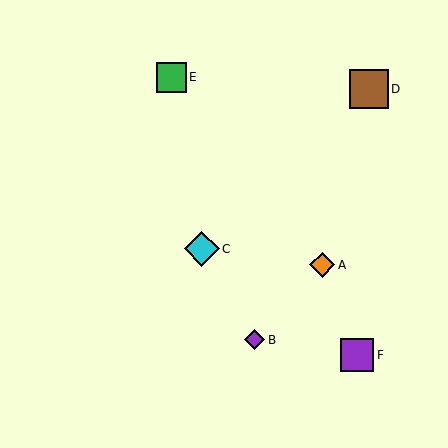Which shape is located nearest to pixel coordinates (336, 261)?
The orange diamond (labeled A) at (322, 265) is nearest to that location.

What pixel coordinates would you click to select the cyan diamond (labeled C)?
Click at (202, 249) to select the cyan diamond C.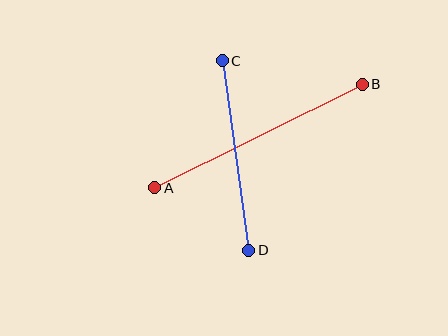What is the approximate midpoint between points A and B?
The midpoint is at approximately (258, 136) pixels.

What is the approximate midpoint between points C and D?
The midpoint is at approximately (235, 156) pixels.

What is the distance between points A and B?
The distance is approximately 232 pixels.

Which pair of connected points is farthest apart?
Points A and B are farthest apart.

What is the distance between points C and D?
The distance is approximately 192 pixels.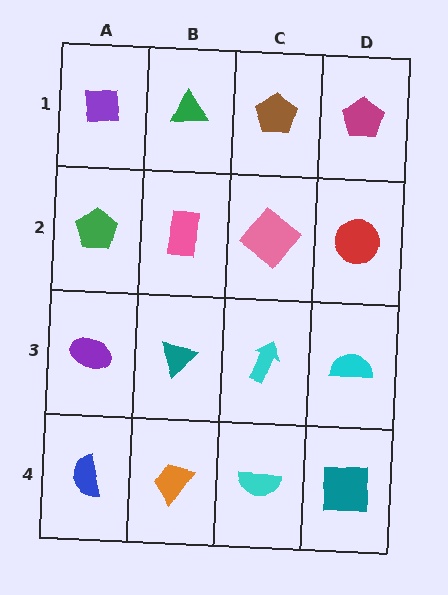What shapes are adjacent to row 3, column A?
A green pentagon (row 2, column A), a blue semicircle (row 4, column A), a teal triangle (row 3, column B).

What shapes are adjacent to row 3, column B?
A pink rectangle (row 2, column B), an orange trapezoid (row 4, column B), a purple ellipse (row 3, column A), a cyan arrow (row 3, column C).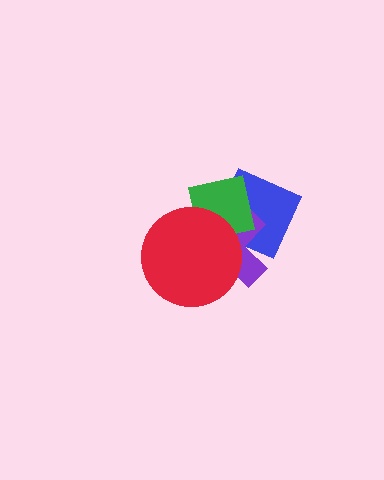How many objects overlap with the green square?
3 objects overlap with the green square.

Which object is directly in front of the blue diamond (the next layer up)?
The purple cross is directly in front of the blue diamond.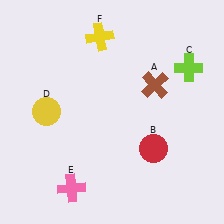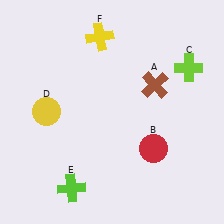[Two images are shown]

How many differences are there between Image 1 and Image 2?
There is 1 difference between the two images.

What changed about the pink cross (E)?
In Image 1, E is pink. In Image 2, it changed to lime.